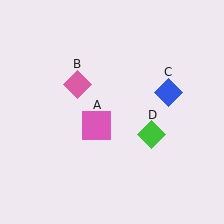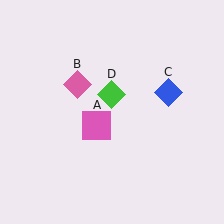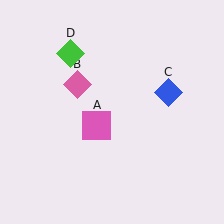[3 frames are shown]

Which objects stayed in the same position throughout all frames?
Pink square (object A) and pink diamond (object B) and blue diamond (object C) remained stationary.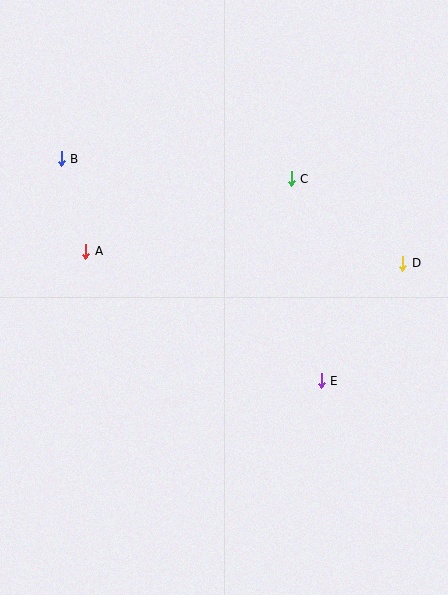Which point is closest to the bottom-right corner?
Point E is closest to the bottom-right corner.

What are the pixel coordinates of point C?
Point C is at (291, 179).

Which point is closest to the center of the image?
Point E at (321, 381) is closest to the center.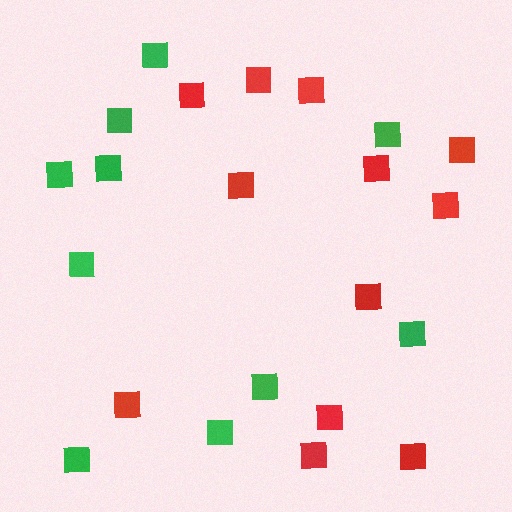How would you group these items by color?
There are 2 groups: one group of green squares (10) and one group of red squares (12).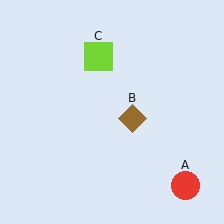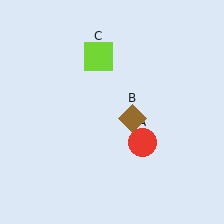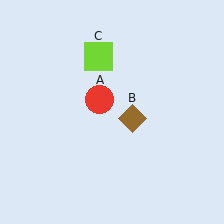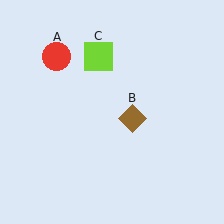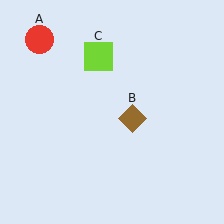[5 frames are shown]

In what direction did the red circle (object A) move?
The red circle (object A) moved up and to the left.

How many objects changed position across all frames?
1 object changed position: red circle (object A).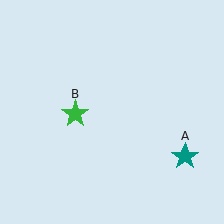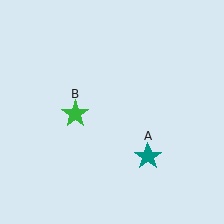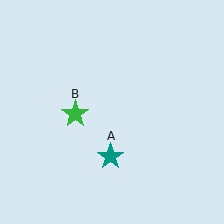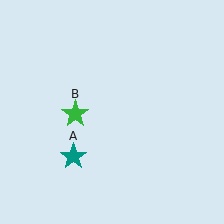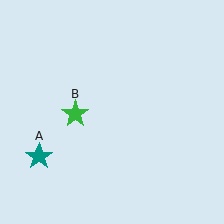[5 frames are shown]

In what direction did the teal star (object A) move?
The teal star (object A) moved left.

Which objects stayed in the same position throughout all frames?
Green star (object B) remained stationary.